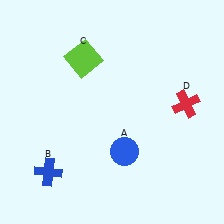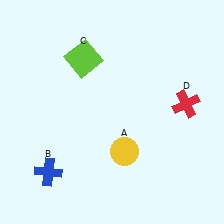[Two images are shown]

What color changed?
The circle (A) changed from blue in Image 1 to yellow in Image 2.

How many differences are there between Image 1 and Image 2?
There is 1 difference between the two images.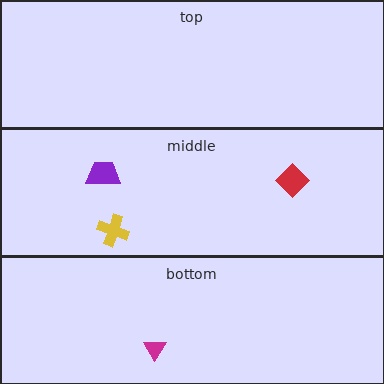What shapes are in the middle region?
The yellow cross, the red diamond, the purple trapezoid.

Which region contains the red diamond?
The middle region.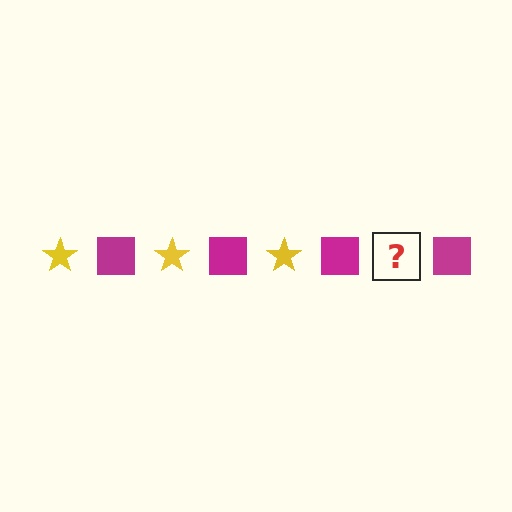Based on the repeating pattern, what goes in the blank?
The blank should be a yellow star.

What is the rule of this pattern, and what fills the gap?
The rule is that the pattern alternates between yellow star and magenta square. The gap should be filled with a yellow star.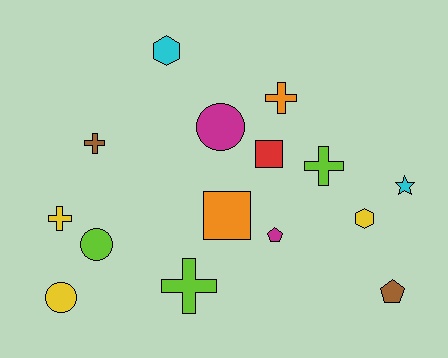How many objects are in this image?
There are 15 objects.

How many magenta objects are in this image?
There are 2 magenta objects.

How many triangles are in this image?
There are no triangles.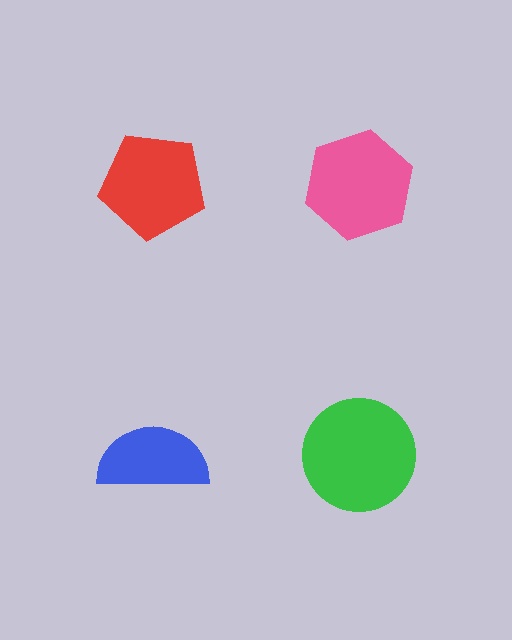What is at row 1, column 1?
A red pentagon.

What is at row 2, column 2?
A green circle.